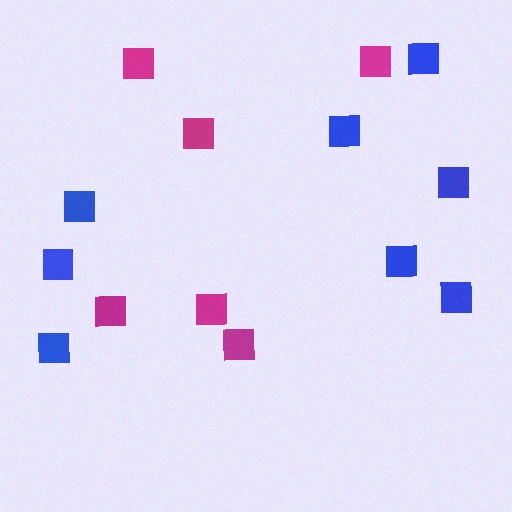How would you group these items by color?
There are 2 groups: one group of magenta squares (6) and one group of blue squares (8).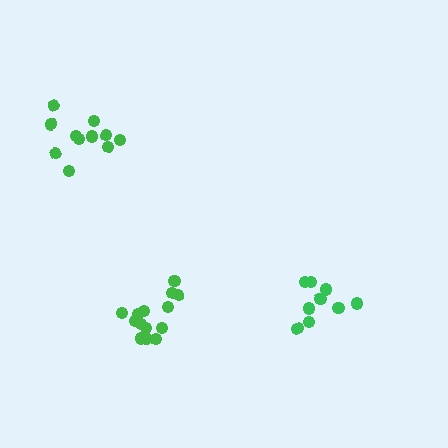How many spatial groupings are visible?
There are 3 spatial groupings.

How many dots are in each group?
Group 1: 9 dots, Group 2: 11 dots, Group 3: 14 dots (34 total).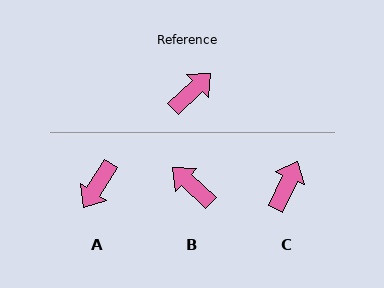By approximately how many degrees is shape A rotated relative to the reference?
Approximately 165 degrees clockwise.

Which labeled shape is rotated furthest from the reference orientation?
A, about 165 degrees away.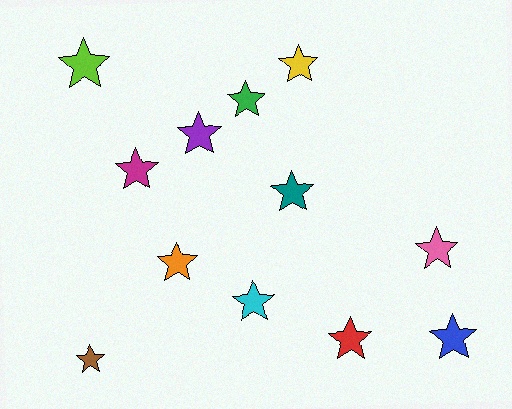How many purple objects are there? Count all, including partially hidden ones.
There is 1 purple object.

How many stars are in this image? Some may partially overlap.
There are 12 stars.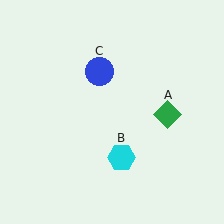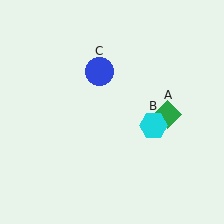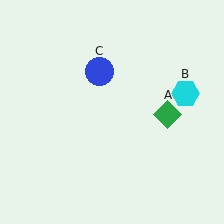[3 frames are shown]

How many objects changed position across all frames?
1 object changed position: cyan hexagon (object B).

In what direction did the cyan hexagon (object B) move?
The cyan hexagon (object B) moved up and to the right.